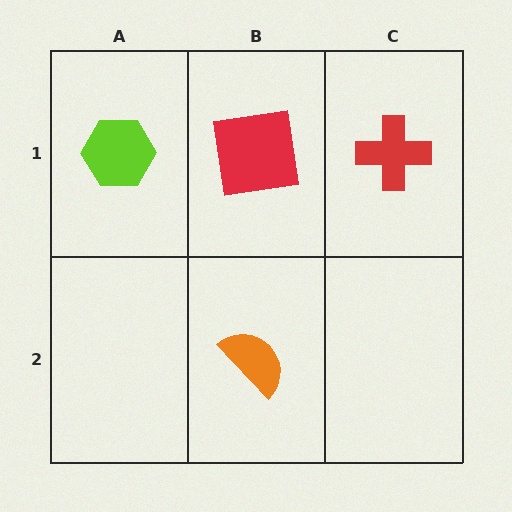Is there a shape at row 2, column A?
No, that cell is empty.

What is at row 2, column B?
An orange semicircle.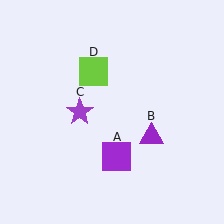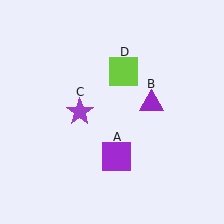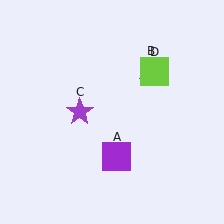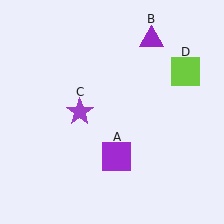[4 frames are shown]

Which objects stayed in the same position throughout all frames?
Purple square (object A) and purple star (object C) remained stationary.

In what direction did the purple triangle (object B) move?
The purple triangle (object B) moved up.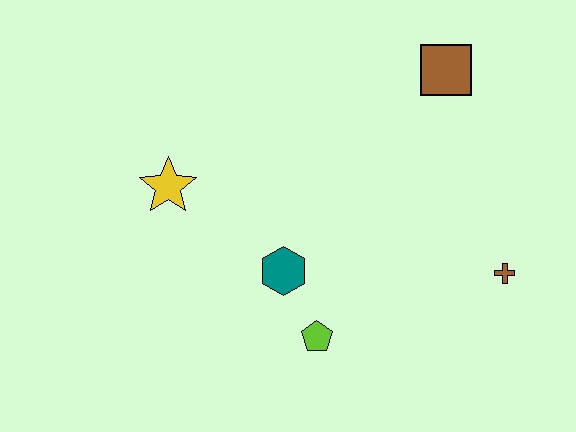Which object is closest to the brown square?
The brown cross is closest to the brown square.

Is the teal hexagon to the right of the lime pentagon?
No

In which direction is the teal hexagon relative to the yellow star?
The teal hexagon is to the right of the yellow star.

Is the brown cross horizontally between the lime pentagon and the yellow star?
No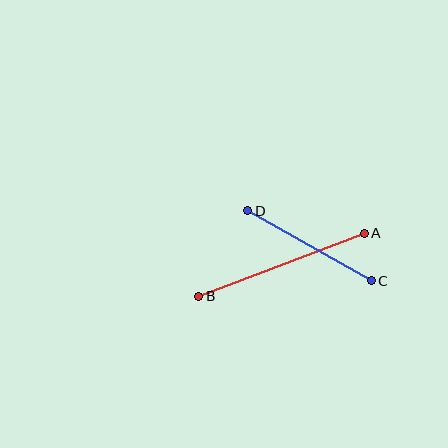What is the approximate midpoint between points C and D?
The midpoint is at approximately (309, 246) pixels.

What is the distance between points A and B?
The distance is approximately 178 pixels.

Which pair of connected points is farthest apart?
Points A and B are farthest apart.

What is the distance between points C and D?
The distance is approximately 142 pixels.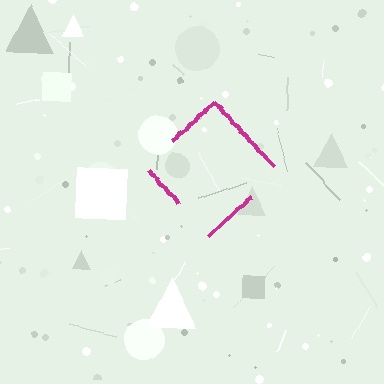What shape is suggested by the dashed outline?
The dashed outline suggests a diamond.